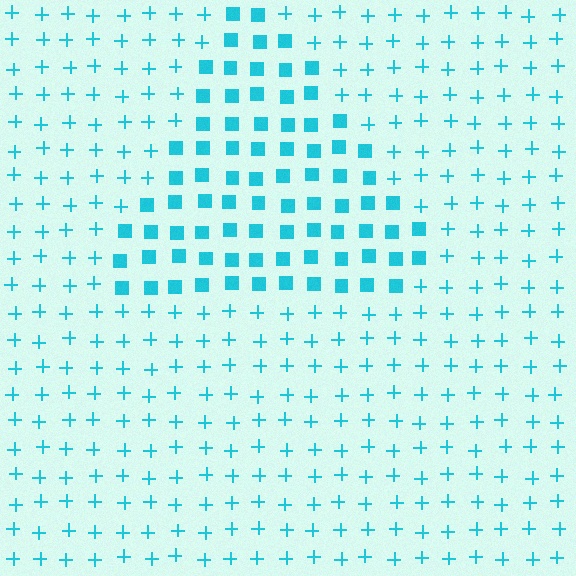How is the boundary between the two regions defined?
The boundary is defined by a change in element shape: squares inside vs. plus signs outside. All elements share the same color and spacing.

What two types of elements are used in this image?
The image uses squares inside the triangle region and plus signs outside it.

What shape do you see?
I see a triangle.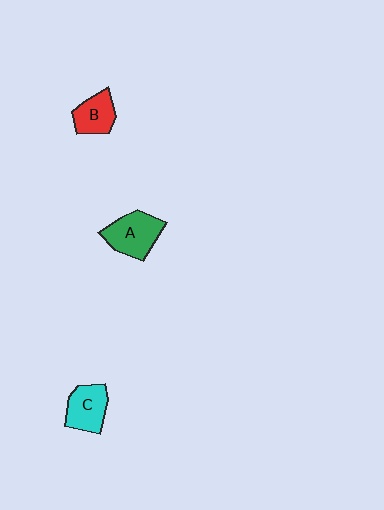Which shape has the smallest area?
Shape B (red).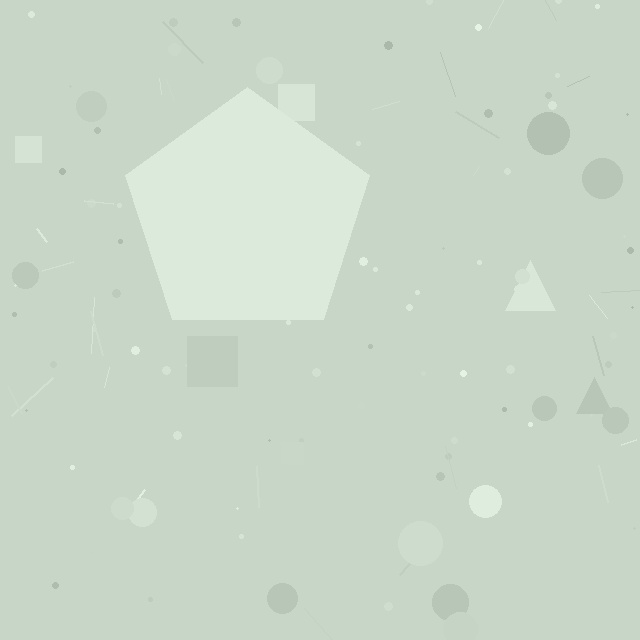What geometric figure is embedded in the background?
A pentagon is embedded in the background.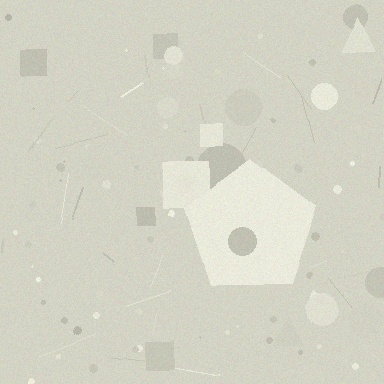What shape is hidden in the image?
A pentagon is hidden in the image.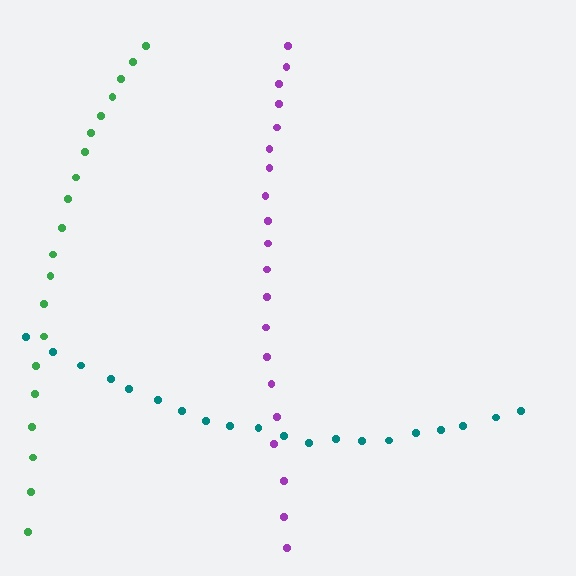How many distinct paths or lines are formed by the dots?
There are 3 distinct paths.